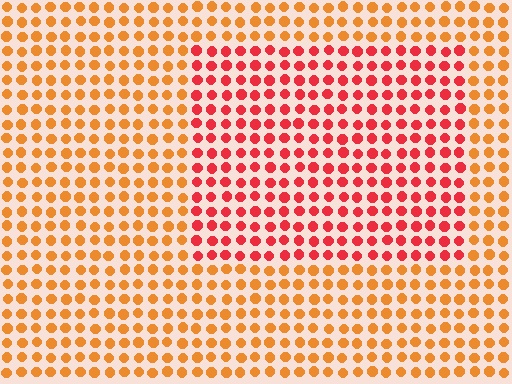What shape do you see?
I see a rectangle.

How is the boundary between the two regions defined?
The boundary is defined purely by a slight shift in hue (about 35 degrees). Spacing, size, and orientation are identical on both sides.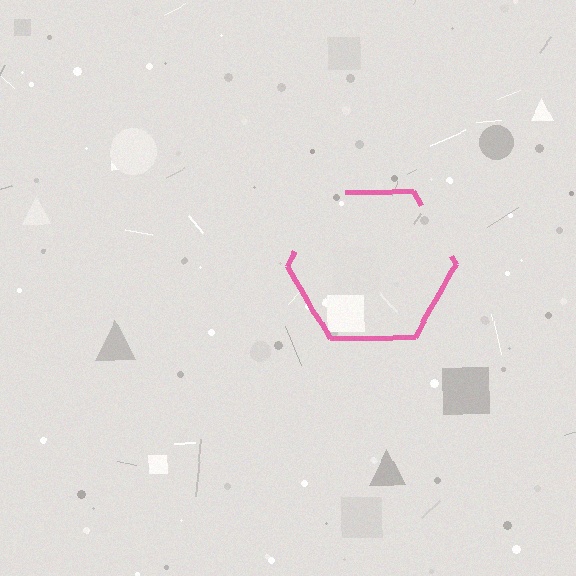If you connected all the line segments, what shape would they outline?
They would outline a hexagon.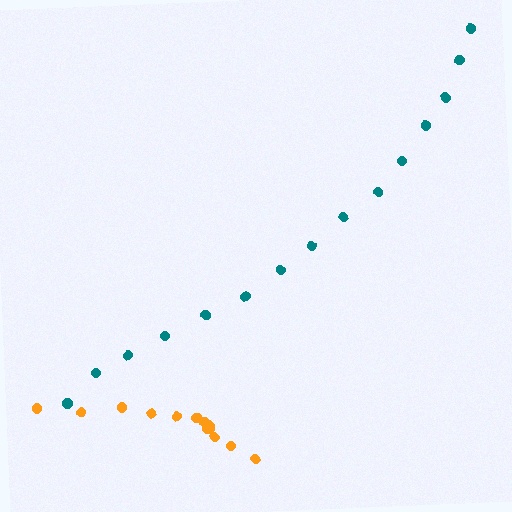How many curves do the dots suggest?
There are 2 distinct paths.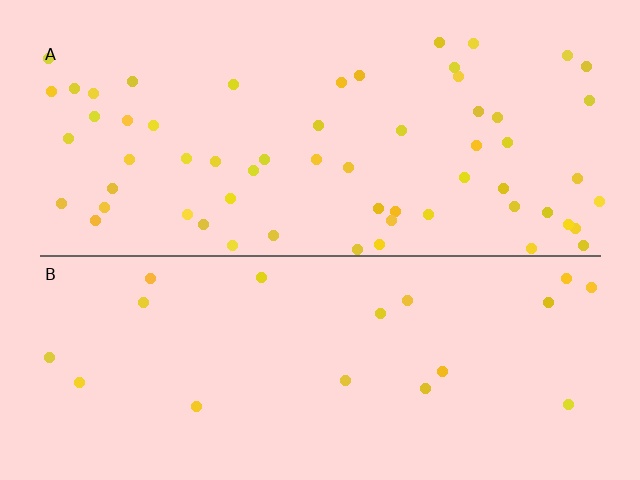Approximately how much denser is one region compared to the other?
Approximately 3.2× — region A over region B.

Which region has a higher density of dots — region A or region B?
A (the top).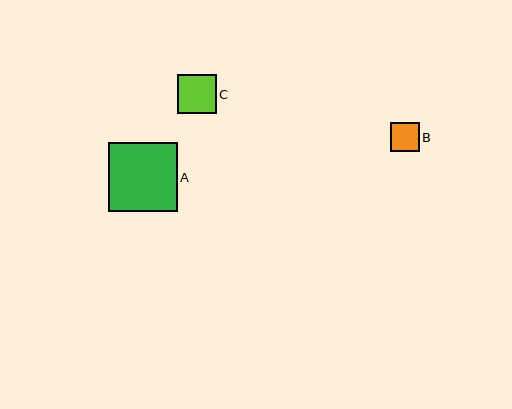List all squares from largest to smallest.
From largest to smallest: A, C, B.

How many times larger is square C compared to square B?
Square C is approximately 1.4 times the size of square B.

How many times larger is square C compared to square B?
Square C is approximately 1.4 times the size of square B.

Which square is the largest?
Square A is the largest with a size of approximately 68 pixels.